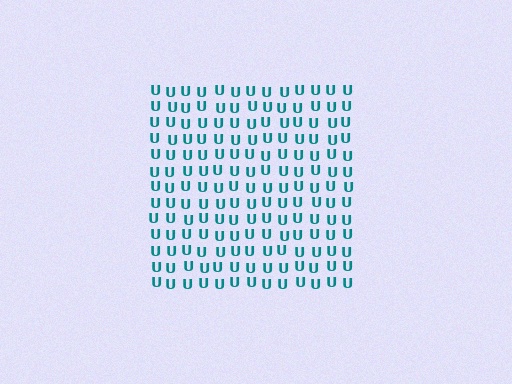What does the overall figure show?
The overall figure shows a square.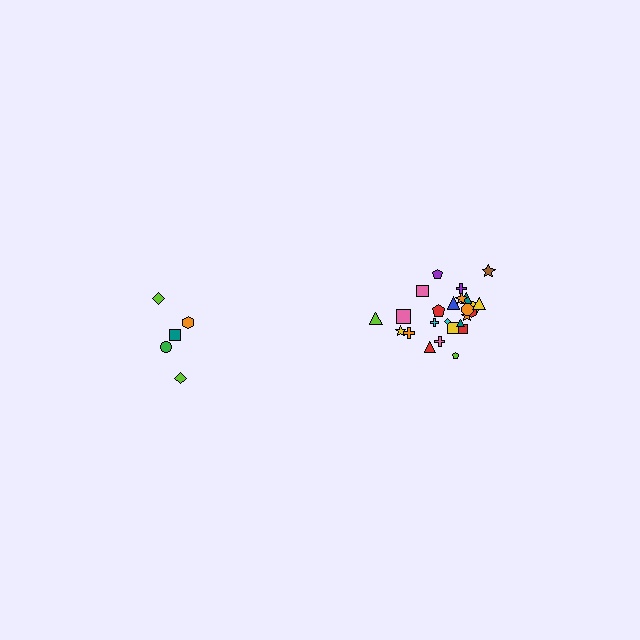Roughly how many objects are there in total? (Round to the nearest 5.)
Roughly 30 objects in total.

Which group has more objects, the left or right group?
The right group.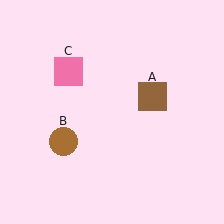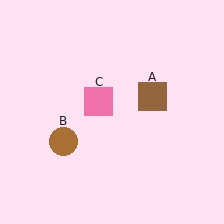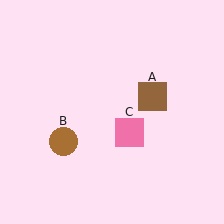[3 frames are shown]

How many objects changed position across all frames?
1 object changed position: pink square (object C).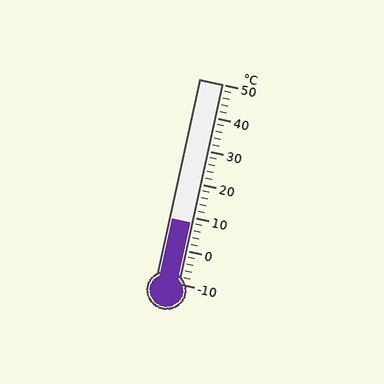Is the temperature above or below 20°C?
The temperature is below 20°C.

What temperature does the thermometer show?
The thermometer shows approximately 8°C.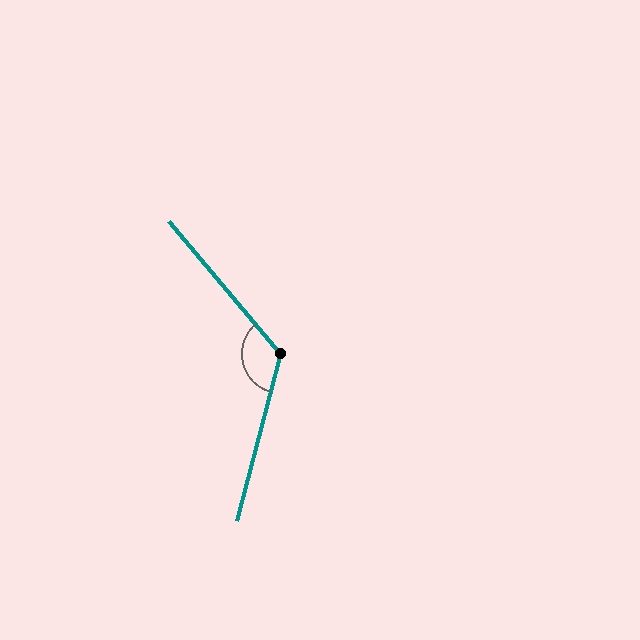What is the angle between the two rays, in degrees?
Approximately 125 degrees.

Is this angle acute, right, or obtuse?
It is obtuse.